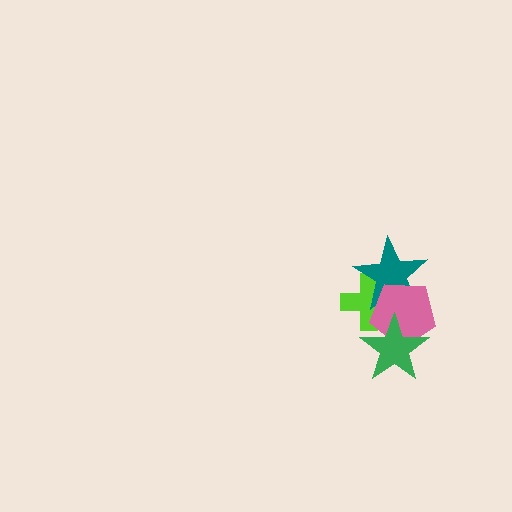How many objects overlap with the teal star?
2 objects overlap with the teal star.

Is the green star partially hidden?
No, no other shape covers it.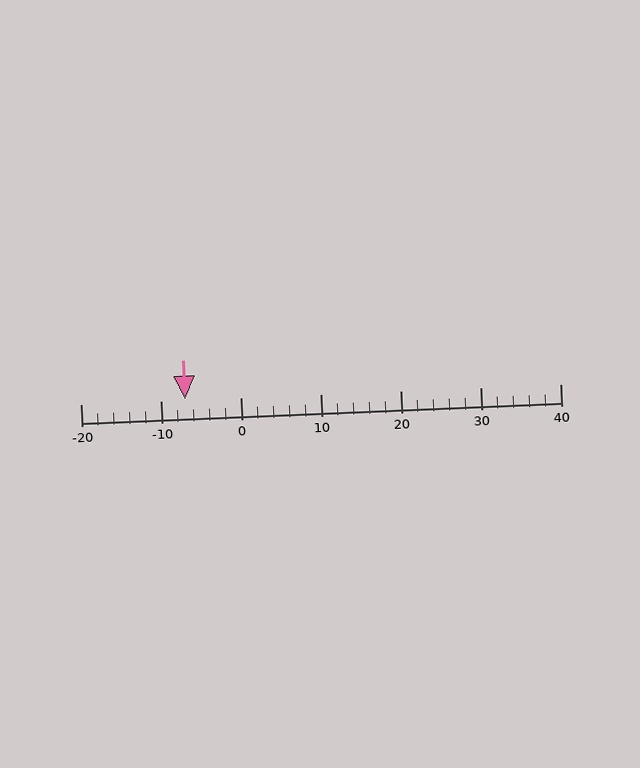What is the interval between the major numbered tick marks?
The major tick marks are spaced 10 units apart.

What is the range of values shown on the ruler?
The ruler shows values from -20 to 40.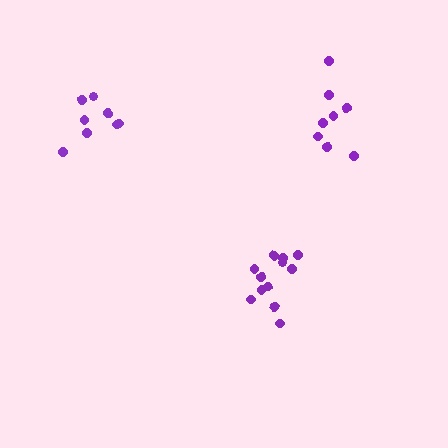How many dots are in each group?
Group 1: 12 dots, Group 2: 8 dots, Group 3: 8 dots (28 total).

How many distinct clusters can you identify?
There are 3 distinct clusters.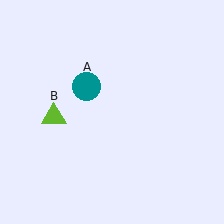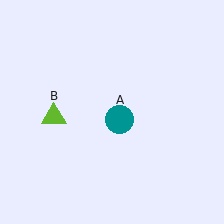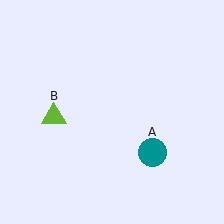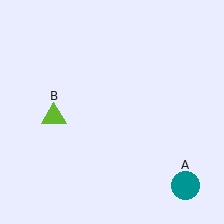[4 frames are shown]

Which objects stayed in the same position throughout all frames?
Lime triangle (object B) remained stationary.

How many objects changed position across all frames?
1 object changed position: teal circle (object A).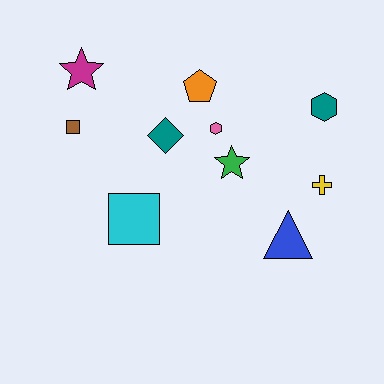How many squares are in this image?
There are 2 squares.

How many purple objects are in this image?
There are no purple objects.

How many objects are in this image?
There are 10 objects.